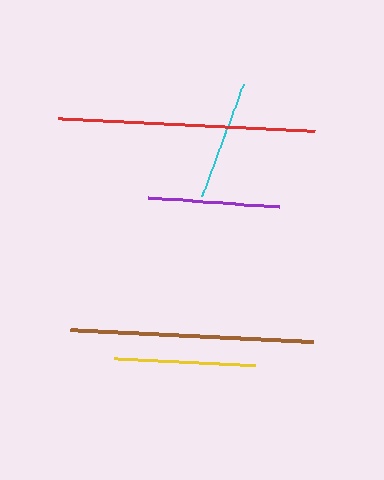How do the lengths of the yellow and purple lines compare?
The yellow and purple lines are approximately the same length.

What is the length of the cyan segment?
The cyan segment is approximately 119 pixels long.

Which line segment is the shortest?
The cyan line is the shortest at approximately 119 pixels.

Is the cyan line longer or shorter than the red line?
The red line is longer than the cyan line.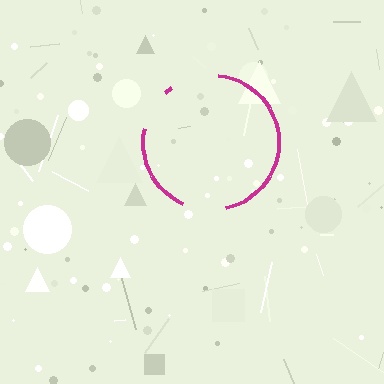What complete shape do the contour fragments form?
The contour fragments form a circle.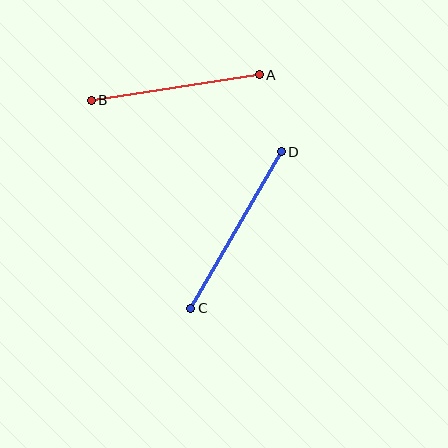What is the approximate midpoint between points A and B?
The midpoint is at approximately (175, 88) pixels.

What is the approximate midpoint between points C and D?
The midpoint is at approximately (236, 230) pixels.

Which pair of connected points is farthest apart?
Points C and D are farthest apart.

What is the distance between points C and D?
The distance is approximately 181 pixels.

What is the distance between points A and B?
The distance is approximately 170 pixels.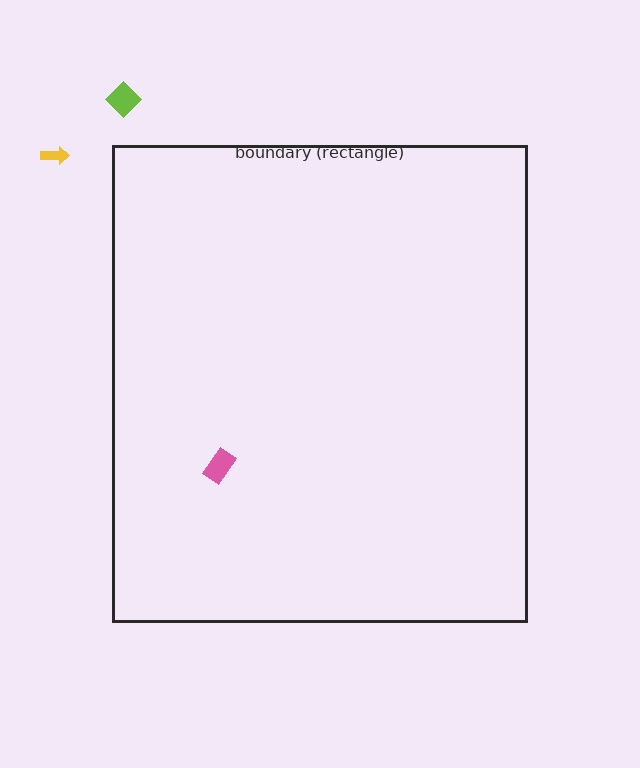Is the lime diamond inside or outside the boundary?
Outside.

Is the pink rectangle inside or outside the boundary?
Inside.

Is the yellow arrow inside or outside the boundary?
Outside.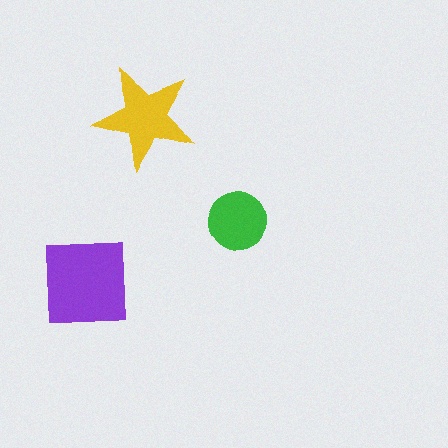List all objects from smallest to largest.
The green circle, the yellow star, the purple square.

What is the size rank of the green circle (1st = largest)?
3rd.